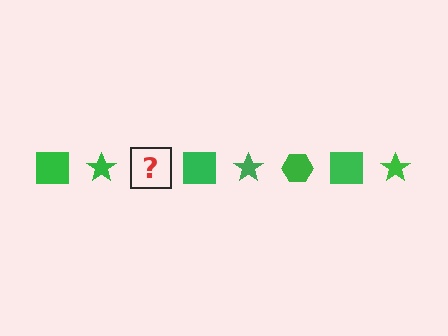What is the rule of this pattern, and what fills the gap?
The rule is that the pattern cycles through square, star, hexagon shapes in green. The gap should be filled with a green hexagon.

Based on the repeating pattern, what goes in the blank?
The blank should be a green hexagon.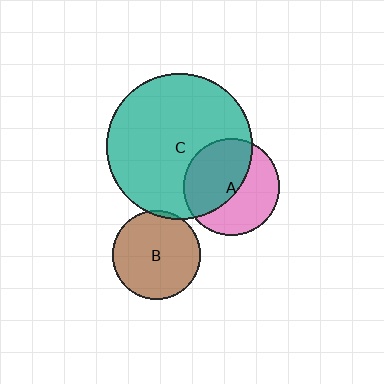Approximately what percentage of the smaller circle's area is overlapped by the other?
Approximately 50%.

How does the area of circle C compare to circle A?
Approximately 2.3 times.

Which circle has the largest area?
Circle C (teal).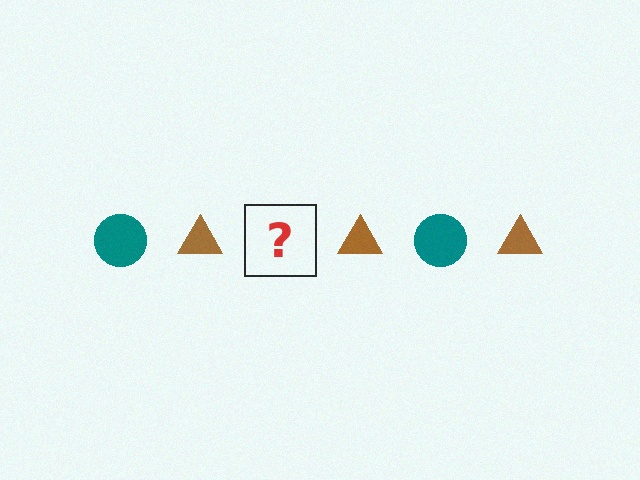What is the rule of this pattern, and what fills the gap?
The rule is that the pattern alternates between teal circle and brown triangle. The gap should be filled with a teal circle.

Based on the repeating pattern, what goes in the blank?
The blank should be a teal circle.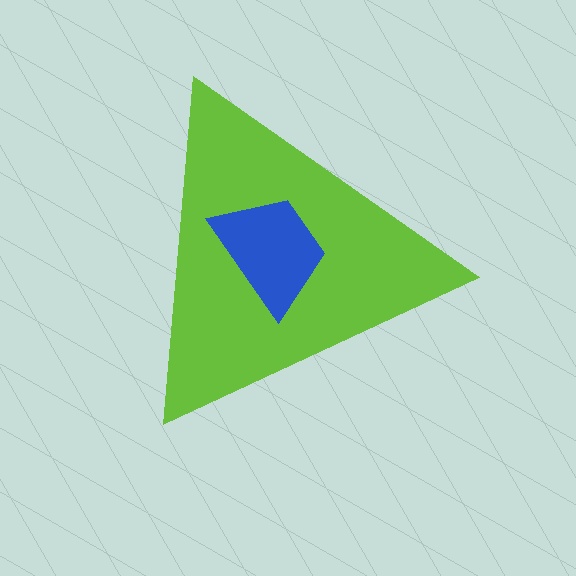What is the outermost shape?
The lime triangle.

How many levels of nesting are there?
2.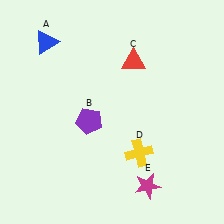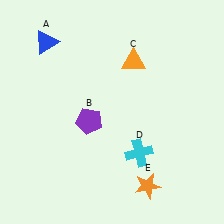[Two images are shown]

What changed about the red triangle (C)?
In Image 1, C is red. In Image 2, it changed to orange.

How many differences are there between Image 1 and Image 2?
There are 3 differences between the two images.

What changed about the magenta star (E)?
In Image 1, E is magenta. In Image 2, it changed to orange.